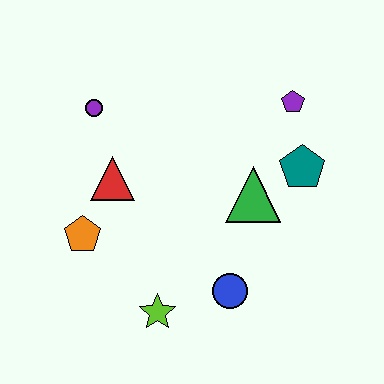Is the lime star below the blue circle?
Yes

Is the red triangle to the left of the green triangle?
Yes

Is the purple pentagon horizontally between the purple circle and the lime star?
No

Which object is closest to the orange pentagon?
The red triangle is closest to the orange pentagon.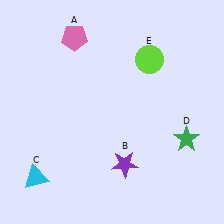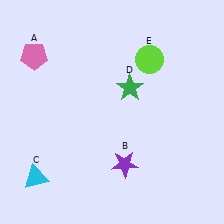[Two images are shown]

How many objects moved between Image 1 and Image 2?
2 objects moved between the two images.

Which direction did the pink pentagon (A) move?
The pink pentagon (A) moved left.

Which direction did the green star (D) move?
The green star (D) moved left.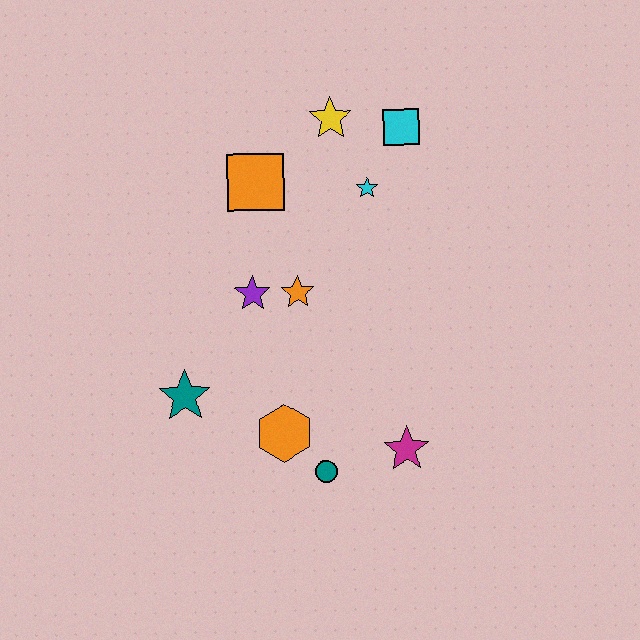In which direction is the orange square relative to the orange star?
The orange square is above the orange star.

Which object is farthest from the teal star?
The cyan square is farthest from the teal star.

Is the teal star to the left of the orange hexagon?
Yes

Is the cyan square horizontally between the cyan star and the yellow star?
No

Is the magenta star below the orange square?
Yes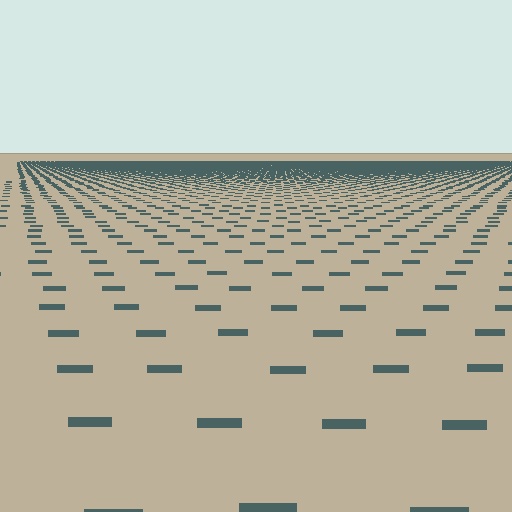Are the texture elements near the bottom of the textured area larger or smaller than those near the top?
Larger. Near the bottom, elements are closer to the viewer and appear at a bigger on-screen size.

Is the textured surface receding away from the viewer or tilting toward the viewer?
The surface is receding away from the viewer. Texture elements get smaller and denser toward the top.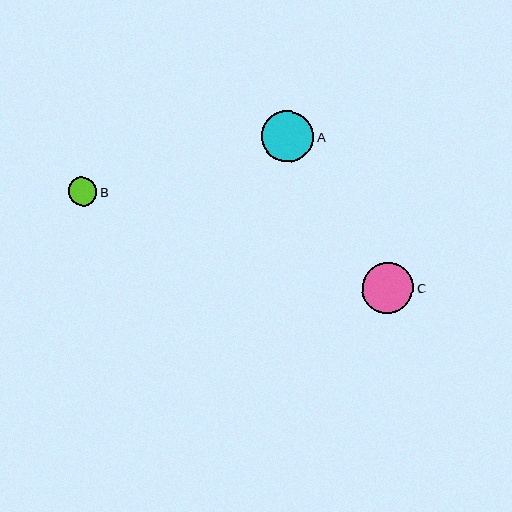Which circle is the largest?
Circle A is the largest with a size of approximately 52 pixels.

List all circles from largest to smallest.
From largest to smallest: A, C, B.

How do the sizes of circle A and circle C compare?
Circle A and circle C are approximately the same size.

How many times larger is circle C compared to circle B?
Circle C is approximately 1.8 times the size of circle B.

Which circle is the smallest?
Circle B is the smallest with a size of approximately 29 pixels.